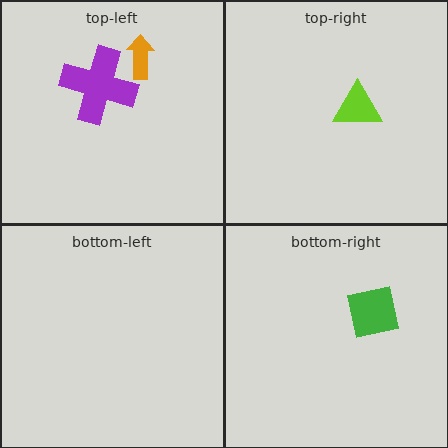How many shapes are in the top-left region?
2.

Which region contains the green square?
The bottom-right region.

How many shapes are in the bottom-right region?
1.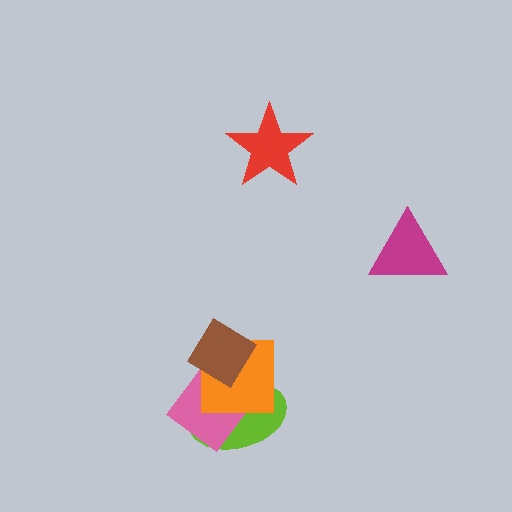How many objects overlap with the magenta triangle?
0 objects overlap with the magenta triangle.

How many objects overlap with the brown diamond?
3 objects overlap with the brown diamond.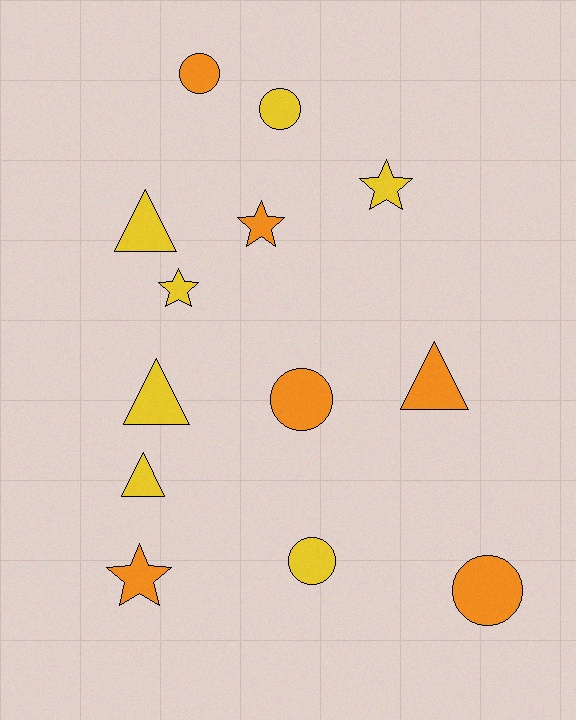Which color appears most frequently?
Yellow, with 7 objects.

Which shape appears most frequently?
Circle, with 5 objects.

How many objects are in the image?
There are 13 objects.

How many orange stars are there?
There are 2 orange stars.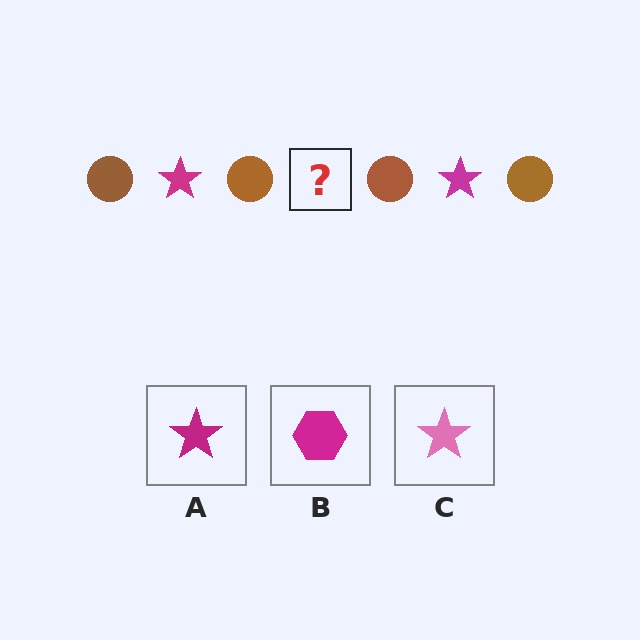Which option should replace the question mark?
Option A.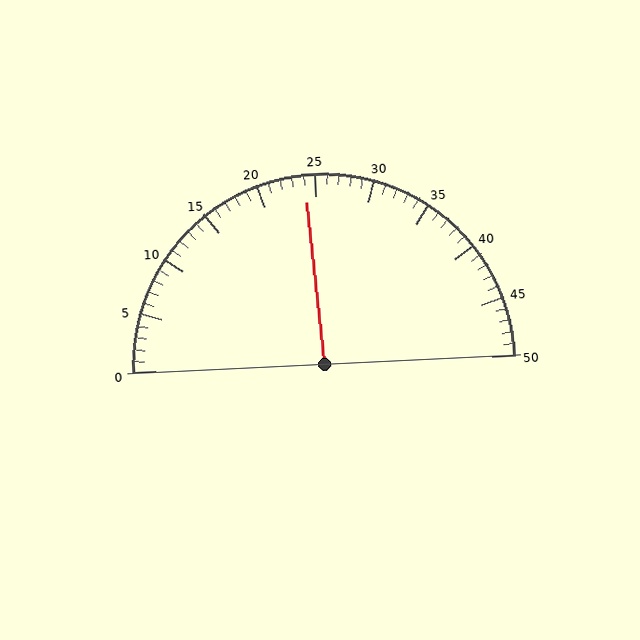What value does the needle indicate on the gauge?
The needle indicates approximately 24.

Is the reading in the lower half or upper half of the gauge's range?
The reading is in the lower half of the range (0 to 50).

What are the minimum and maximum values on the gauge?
The gauge ranges from 0 to 50.